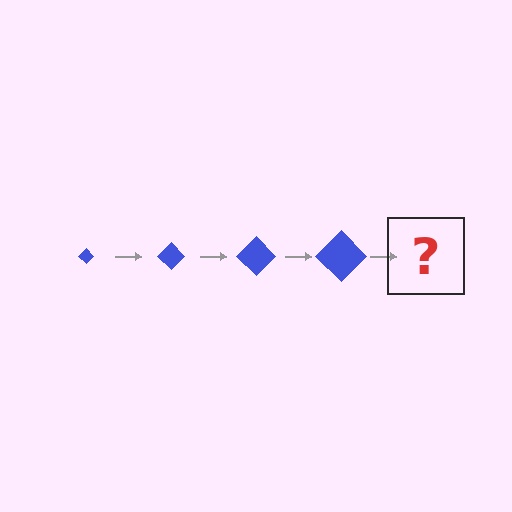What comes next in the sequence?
The next element should be a blue diamond, larger than the previous one.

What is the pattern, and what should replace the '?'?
The pattern is that the diamond gets progressively larger each step. The '?' should be a blue diamond, larger than the previous one.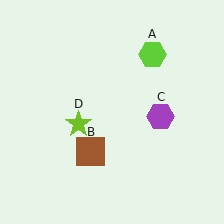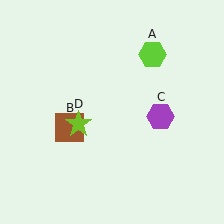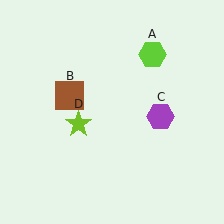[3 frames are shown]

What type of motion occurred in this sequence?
The brown square (object B) rotated clockwise around the center of the scene.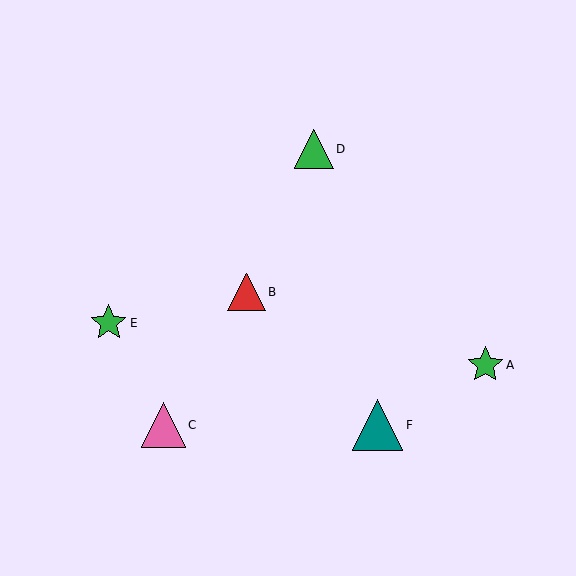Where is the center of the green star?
The center of the green star is at (109, 323).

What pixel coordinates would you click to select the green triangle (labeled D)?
Click at (314, 149) to select the green triangle D.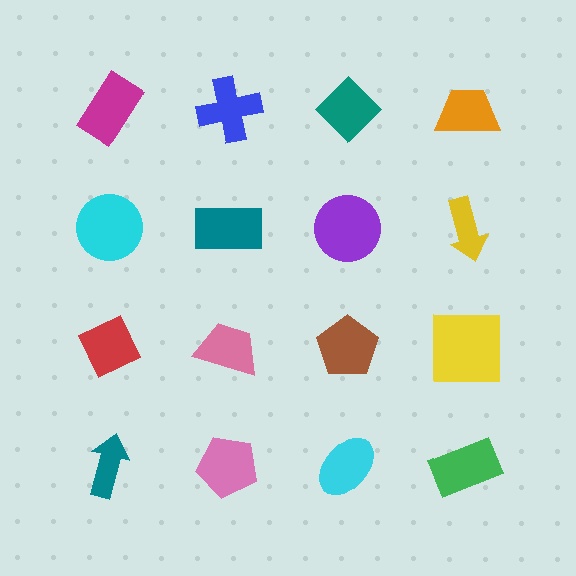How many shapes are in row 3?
4 shapes.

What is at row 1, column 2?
A blue cross.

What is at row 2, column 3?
A purple circle.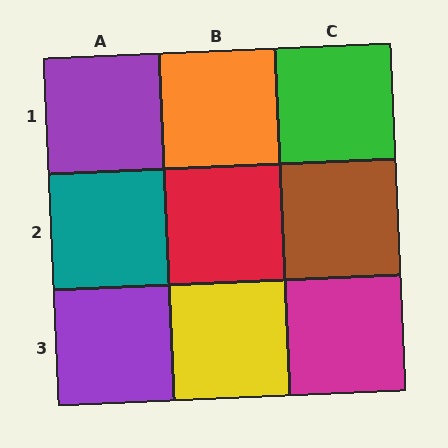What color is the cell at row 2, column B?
Red.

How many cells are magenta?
1 cell is magenta.